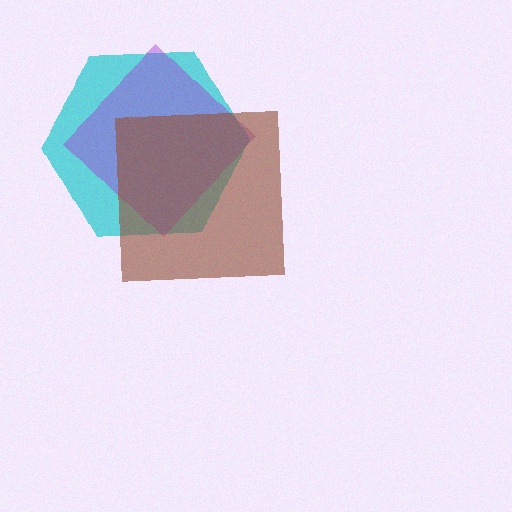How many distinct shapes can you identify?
There are 3 distinct shapes: a cyan hexagon, a purple diamond, a brown square.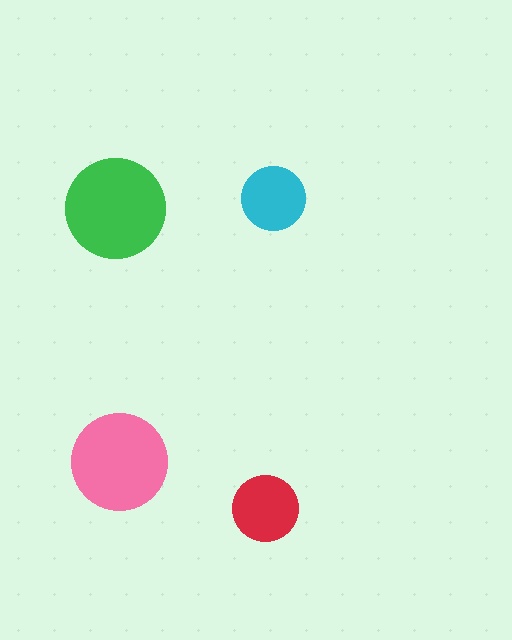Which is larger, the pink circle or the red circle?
The pink one.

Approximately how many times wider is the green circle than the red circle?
About 1.5 times wider.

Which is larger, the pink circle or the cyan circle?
The pink one.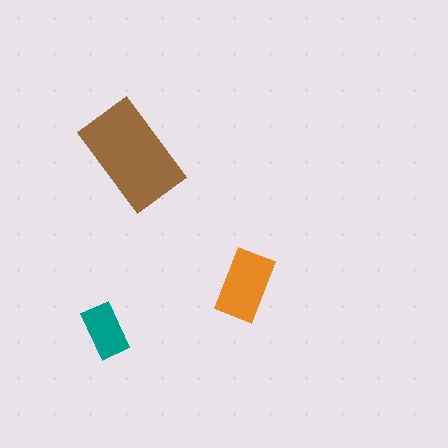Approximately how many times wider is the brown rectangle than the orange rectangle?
About 1.5 times wider.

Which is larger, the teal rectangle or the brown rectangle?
The brown one.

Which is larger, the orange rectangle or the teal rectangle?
The orange one.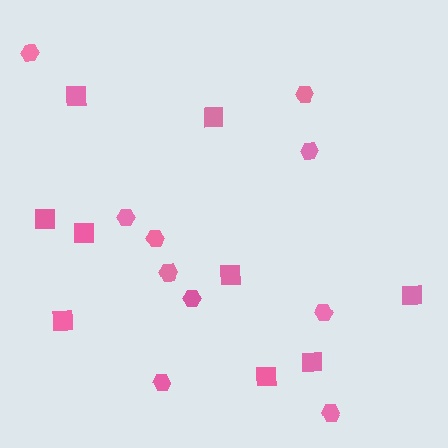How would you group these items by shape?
There are 2 groups: one group of hexagons (10) and one group of squares (9).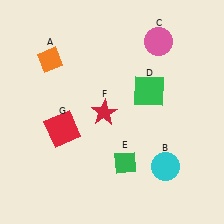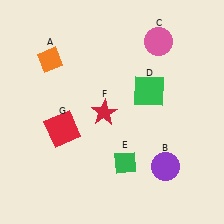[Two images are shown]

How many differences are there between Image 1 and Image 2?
There is 1 difference between the two images.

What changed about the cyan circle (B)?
In Image 1, B is cyan. In Image 2, it changed to purple.